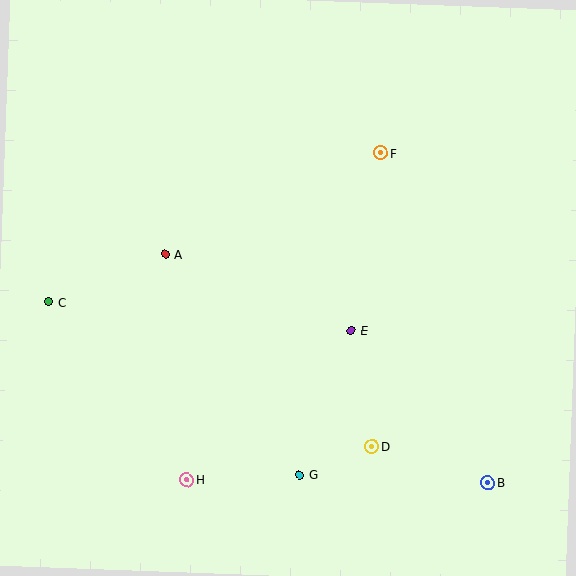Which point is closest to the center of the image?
Point E at (351, 330) is closest to the center.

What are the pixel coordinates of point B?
Point B is at (488, 482).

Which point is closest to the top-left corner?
Point A is closest to the top-left corner.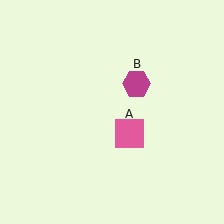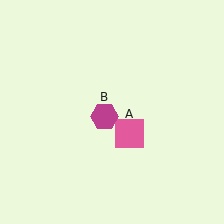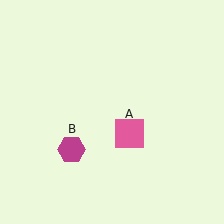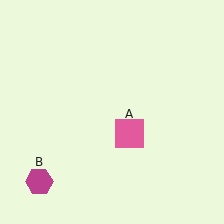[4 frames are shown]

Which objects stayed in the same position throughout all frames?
Pink square (object A) remained stationary.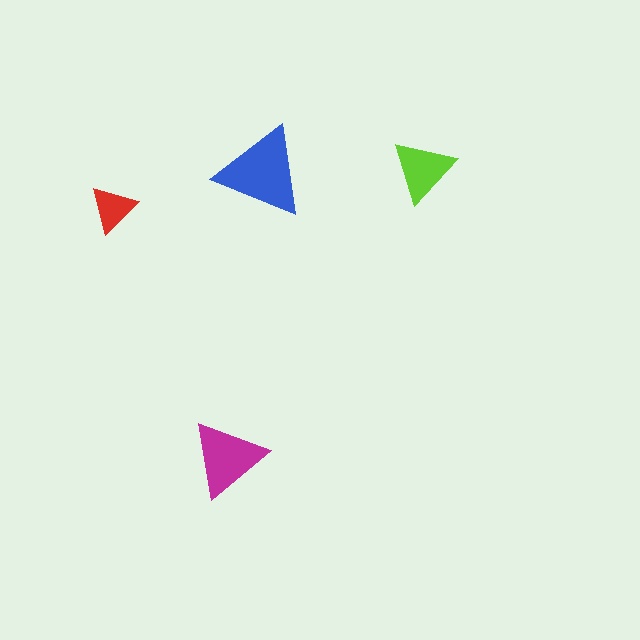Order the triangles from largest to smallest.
the blue one, the magenta one, the lime one, the red one.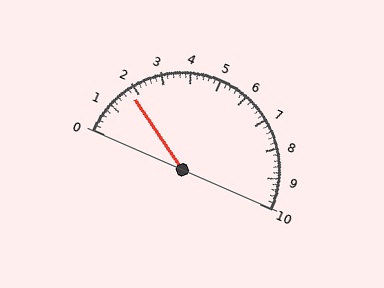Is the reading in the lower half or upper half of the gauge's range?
The reading is in the lower half of the range (0 to 10).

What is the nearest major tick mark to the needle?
The nearest major tick mark is 2.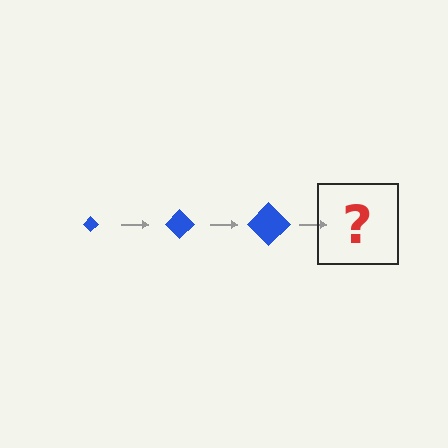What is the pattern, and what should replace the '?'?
The pattern is that the diamond gets progressively larger each step. The '?' should be a blue diamond, larger than the previous one.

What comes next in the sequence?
The next element should be a blue diamond, larger than the previous one.